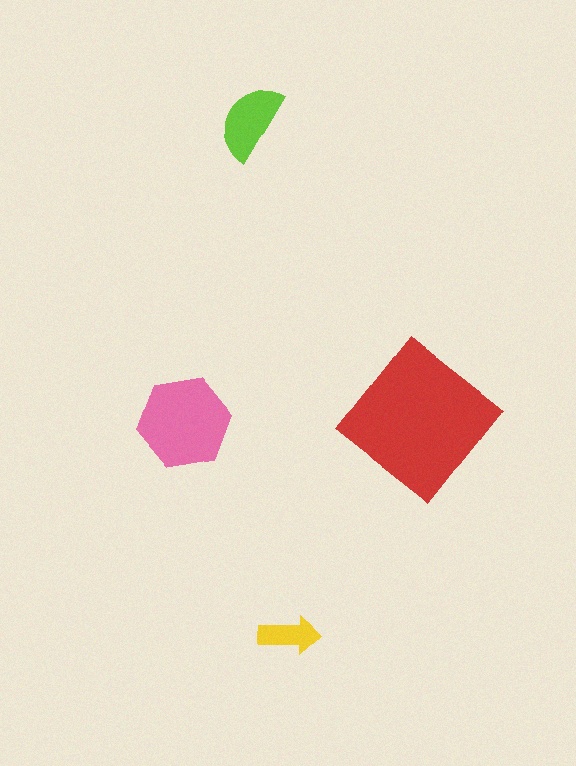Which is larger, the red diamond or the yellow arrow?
The red diamond.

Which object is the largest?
The red diamond.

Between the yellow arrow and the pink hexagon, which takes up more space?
The pink hexagon.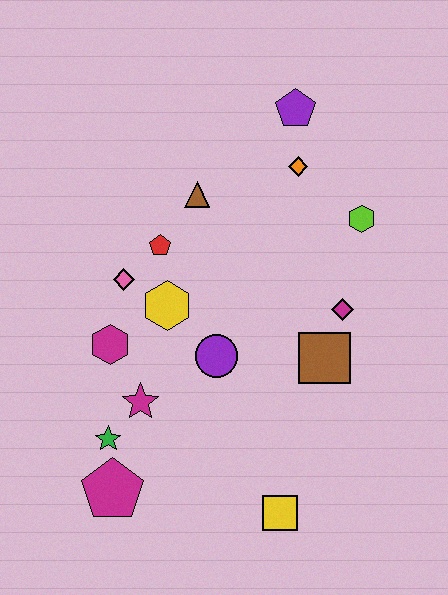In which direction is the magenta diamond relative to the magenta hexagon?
The magenta diamond is to the right of the magenta hexagon.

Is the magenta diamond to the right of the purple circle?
Yes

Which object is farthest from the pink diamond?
The yellow square is farthest from the pink diamond.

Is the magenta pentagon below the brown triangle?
Yes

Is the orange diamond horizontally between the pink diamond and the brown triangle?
No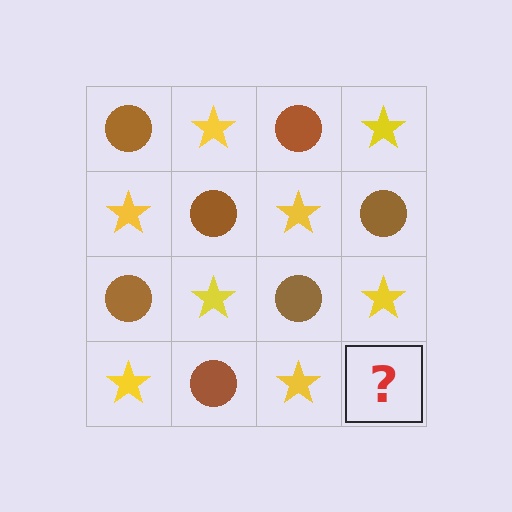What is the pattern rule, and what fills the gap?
The rule is that it alternates brown circle and yellow star in a checkerboard pattern. The gap should be filled with a brown circle.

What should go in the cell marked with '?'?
The missing cell should contain a brown circle.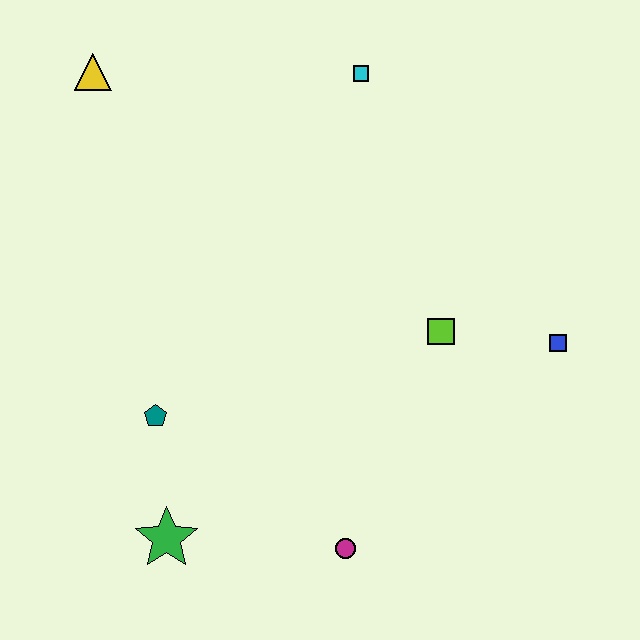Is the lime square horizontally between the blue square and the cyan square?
Yes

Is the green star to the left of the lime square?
Yes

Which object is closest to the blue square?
The lime square is closest to the blue square.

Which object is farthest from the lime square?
The yellow triangle is farthest from the lime square.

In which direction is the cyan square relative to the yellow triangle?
The cyan square is to the right of the yellow triangle.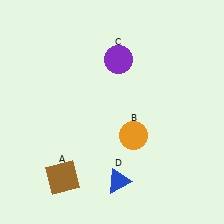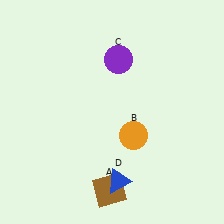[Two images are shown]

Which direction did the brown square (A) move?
The brown square (A) moved right.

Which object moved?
The brown square (A) moved right.